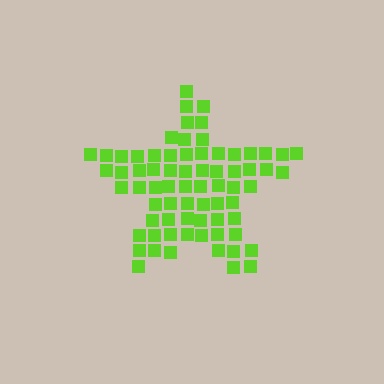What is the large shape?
The large shape is a star.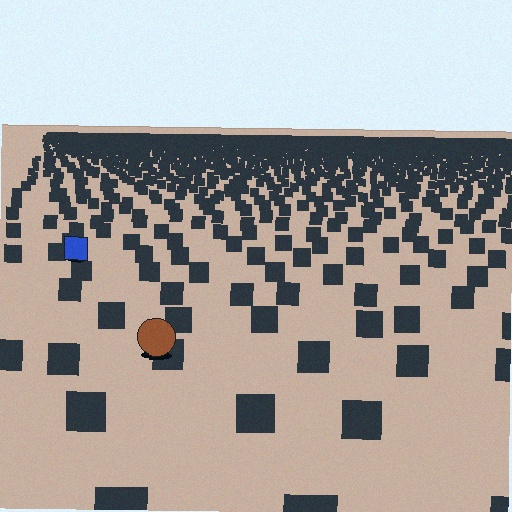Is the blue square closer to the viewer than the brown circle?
No. The brown circle is closer — you can tell from the texture gradient: the ground texture is coarser near it.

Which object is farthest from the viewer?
The blue square is farthest from the viewer. It appears smaller and the ground texture around it is denser.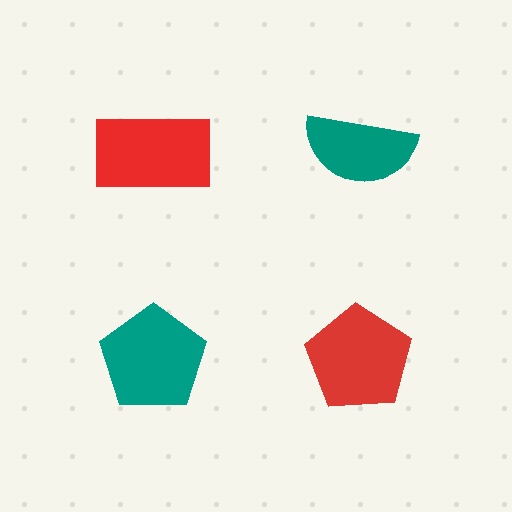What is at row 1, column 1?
A red rectangle.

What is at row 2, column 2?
A red pentagon.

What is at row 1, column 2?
A teal semicircle.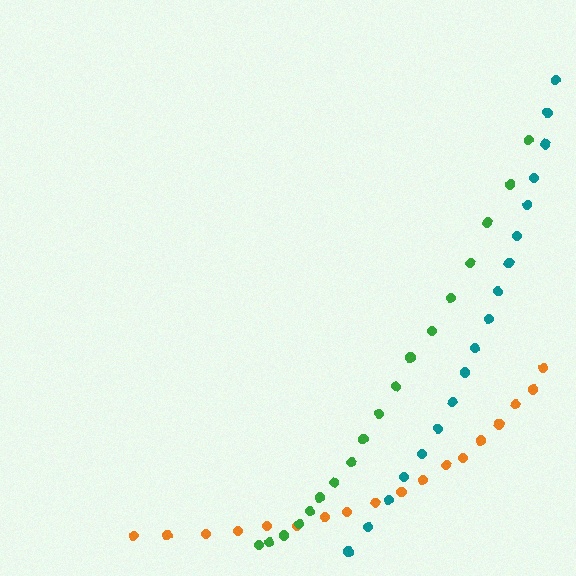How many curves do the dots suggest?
There are 3 distinct paths.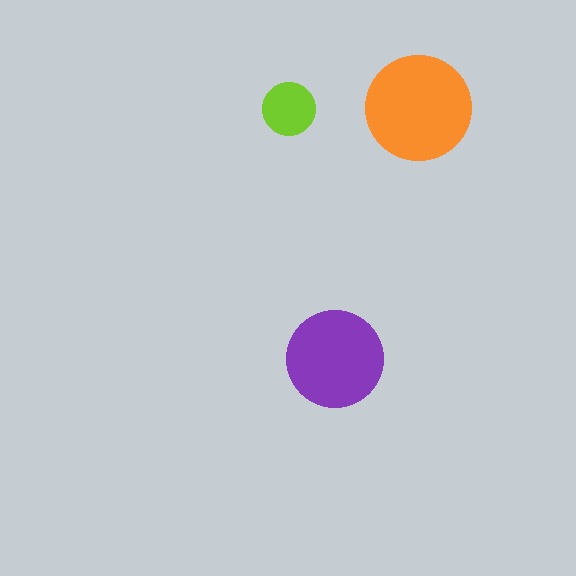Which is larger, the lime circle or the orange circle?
The orange one.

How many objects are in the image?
There are 3 objects in the image.